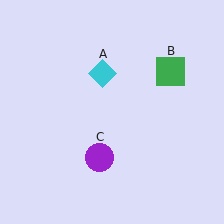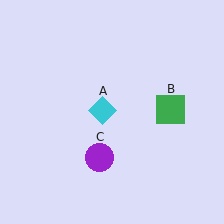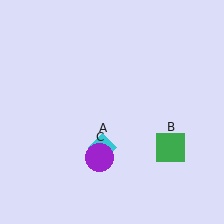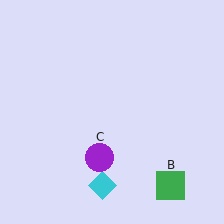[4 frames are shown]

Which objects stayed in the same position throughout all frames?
Purple circle (object C) remained stationary.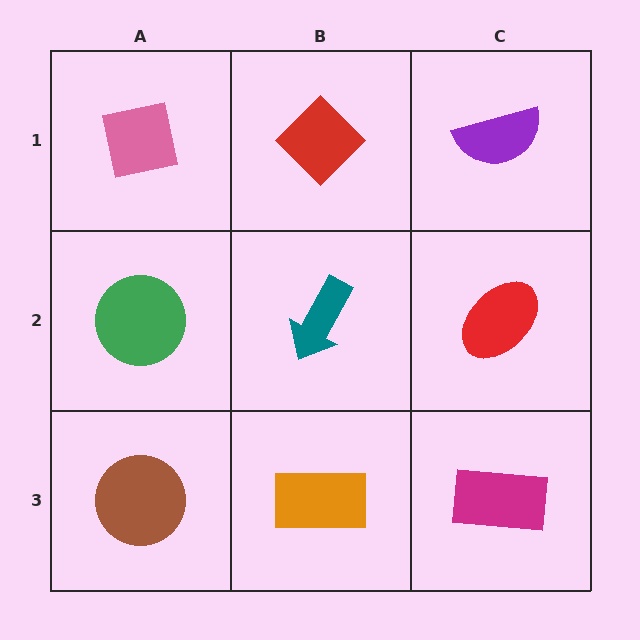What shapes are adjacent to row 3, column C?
A red ellipse (row 2, column C), an orange rectangle (row 3, column B).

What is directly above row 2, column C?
A purple semicircle.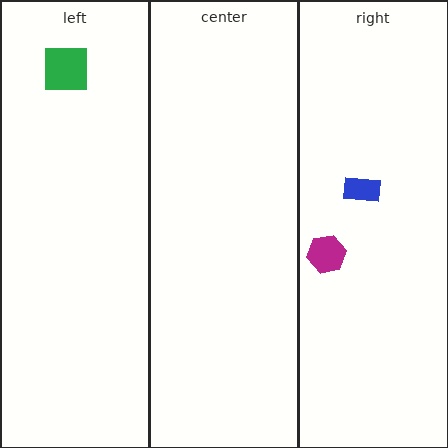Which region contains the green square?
The left region.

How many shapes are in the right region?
2.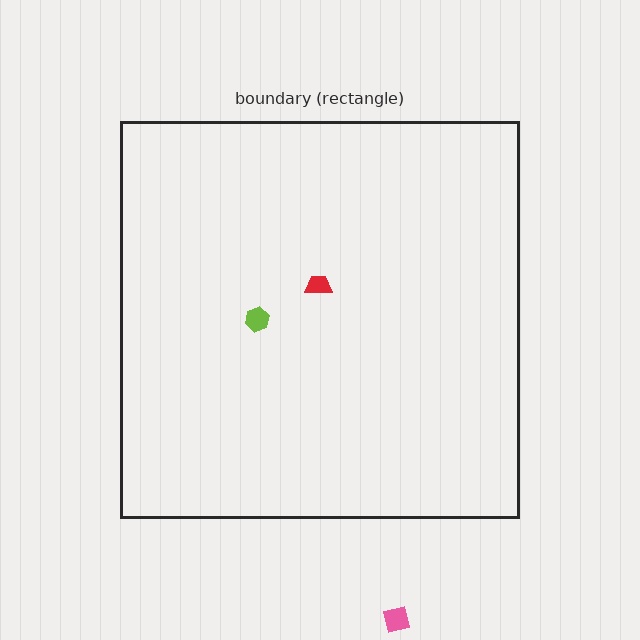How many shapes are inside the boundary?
2 inside, 1 outside.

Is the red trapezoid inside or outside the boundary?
Inside.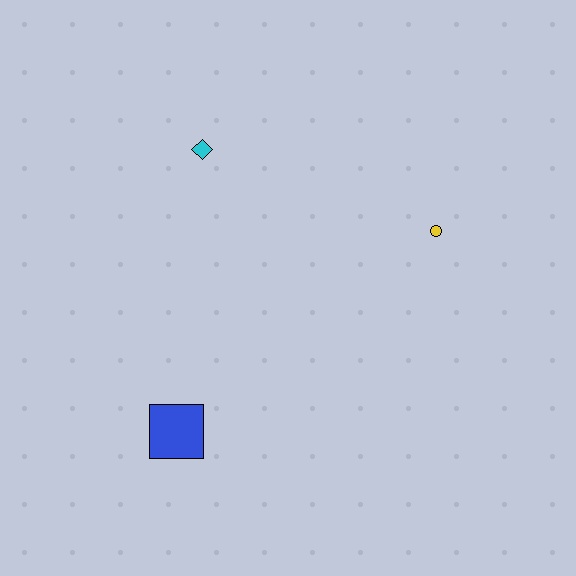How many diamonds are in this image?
There is 1 diamond.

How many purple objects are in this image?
There are no purple objects.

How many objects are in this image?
There are 3 objects.